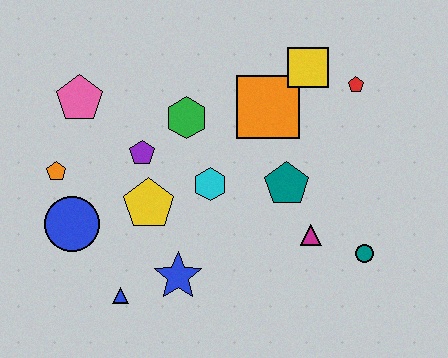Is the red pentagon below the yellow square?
Yes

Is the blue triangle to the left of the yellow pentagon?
Yes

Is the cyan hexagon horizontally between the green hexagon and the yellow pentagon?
No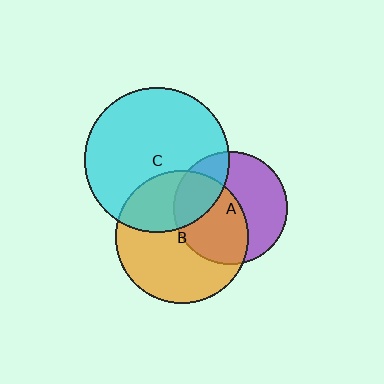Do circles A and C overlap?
Yes.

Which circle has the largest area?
Circle C (cyan).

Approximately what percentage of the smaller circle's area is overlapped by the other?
Approximately 25%.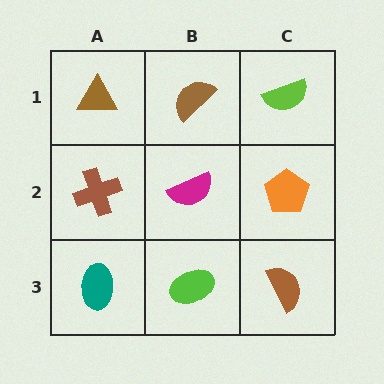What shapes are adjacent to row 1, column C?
An orange pentagon (row 2, column C), a brown semicircle (row 1, column B).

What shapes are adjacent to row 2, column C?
A lime semicircle (row 1, column C), a brown semicircle (row 3, column C), a magenta semicircle (row 2, column B).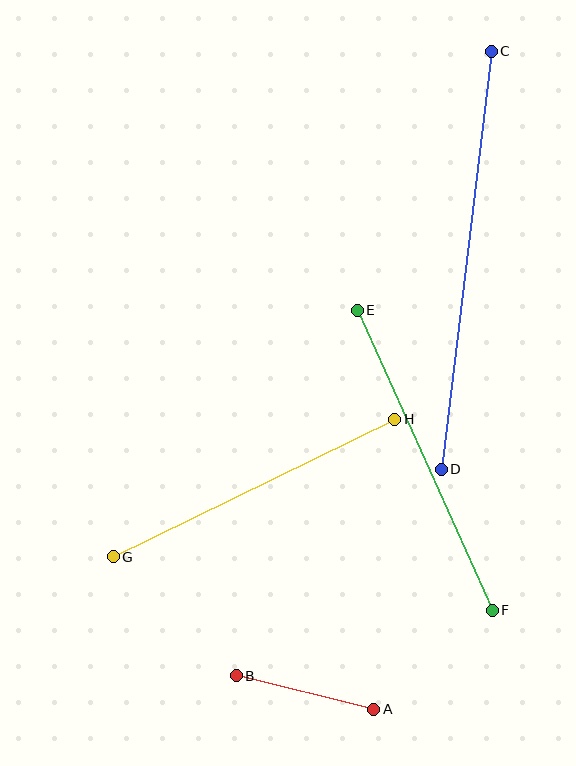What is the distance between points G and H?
The distance is approximately 313 pixels.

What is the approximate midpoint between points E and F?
The midpoint is at approximately (425, 460) pixels.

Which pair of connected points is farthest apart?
Points C and D are farthest apart.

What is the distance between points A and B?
The distance is approximately 142 pixels.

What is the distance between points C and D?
The distance is approximately 421 pixels.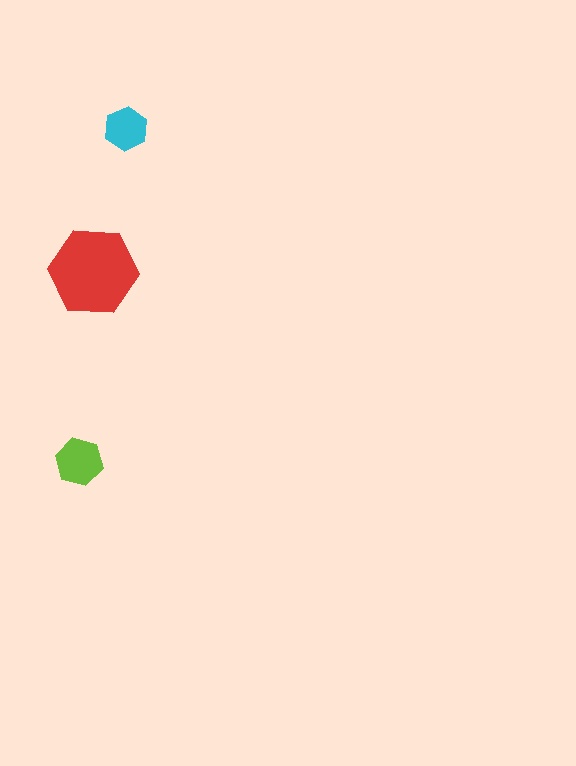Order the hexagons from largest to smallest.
the red one, the lime one, the cyan one.